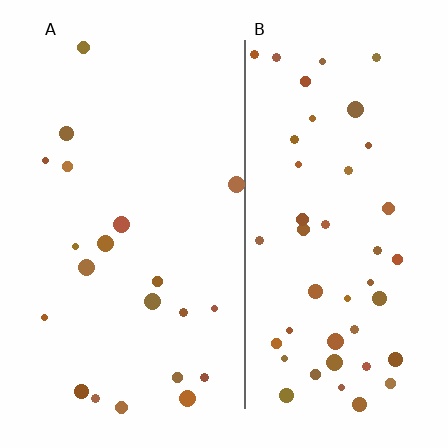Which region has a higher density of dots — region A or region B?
B (the right).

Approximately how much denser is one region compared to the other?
Approximately 2.2× — region B over region A.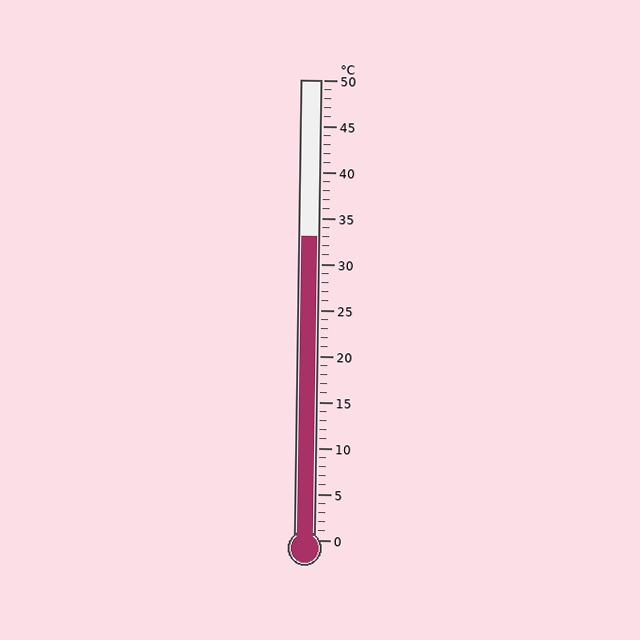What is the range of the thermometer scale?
The thermometer scale ranges from 0°C to 50°C.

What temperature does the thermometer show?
The thermometer shows approximately 33°C.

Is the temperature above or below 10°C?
The temperature is above 10°C.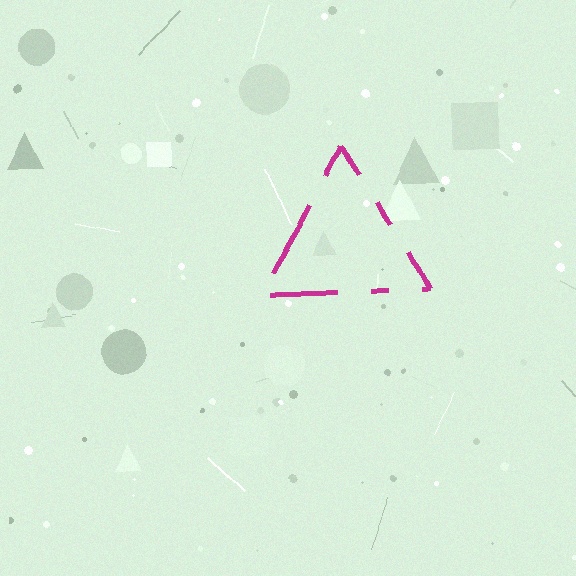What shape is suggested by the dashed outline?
The dashed outline suggests a triangle.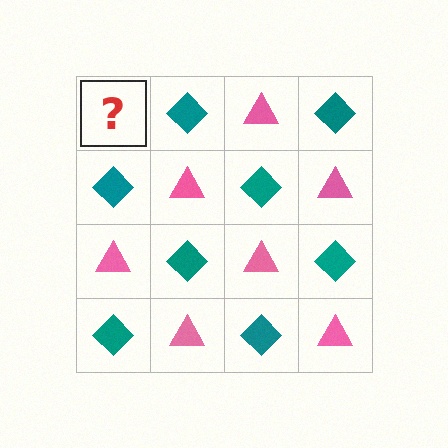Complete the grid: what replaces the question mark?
The question mark should be replaced with a pink triangle.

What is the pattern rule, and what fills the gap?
The rule is that it alternates pink triangle and teal diamond in a checkerboard pattern. The gap should be filled with a pink triangle.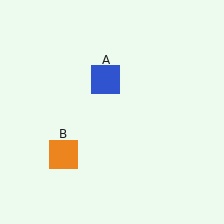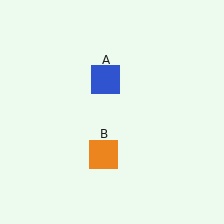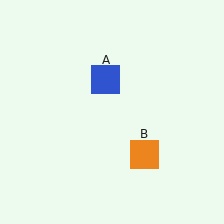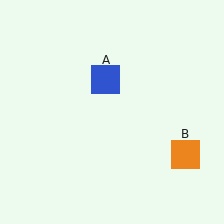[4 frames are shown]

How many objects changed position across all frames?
1 object changed position: orange square (object B).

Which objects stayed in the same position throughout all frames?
Blue square (object A) remained stationary.